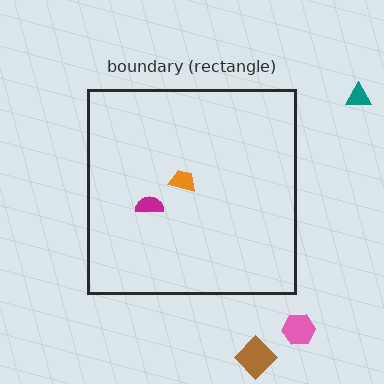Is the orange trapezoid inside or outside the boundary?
Inside.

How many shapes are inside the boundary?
2 inside, 3 outside.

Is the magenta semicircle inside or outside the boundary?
Inside.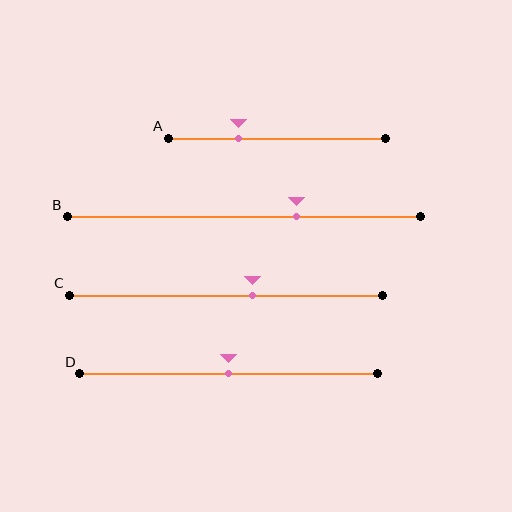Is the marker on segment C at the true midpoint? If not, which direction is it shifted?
No, the marker on segment C is shifted to the right by about 9% of the segment length.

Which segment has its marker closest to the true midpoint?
Segment D has its marker closest to the true midpoint.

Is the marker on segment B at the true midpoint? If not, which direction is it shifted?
No, the marker on segment B is shifted to the right by about 15% of the segment length.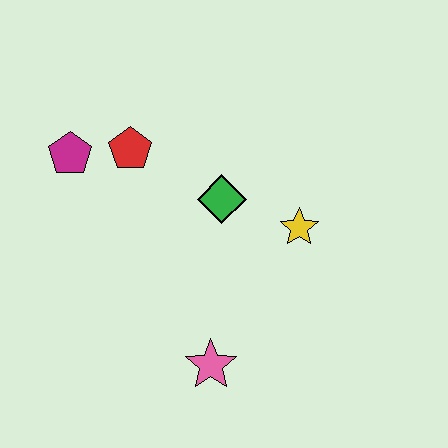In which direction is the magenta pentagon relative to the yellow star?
The magenta pentagon is to the left of the yellow star.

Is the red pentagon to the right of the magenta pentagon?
Yes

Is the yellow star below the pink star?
No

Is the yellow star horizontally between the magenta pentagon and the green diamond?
No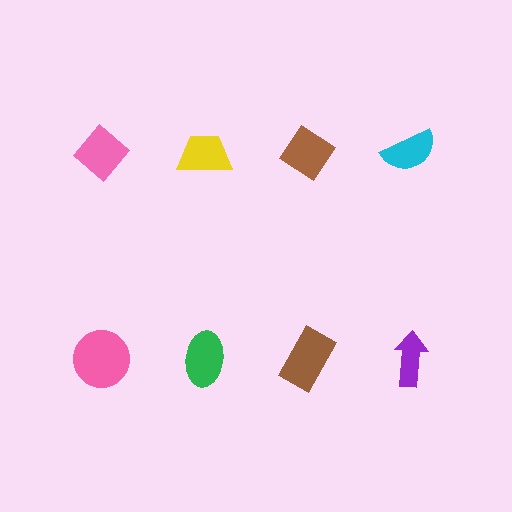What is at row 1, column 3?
A brown diamond.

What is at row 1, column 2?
A yellow trapezoid.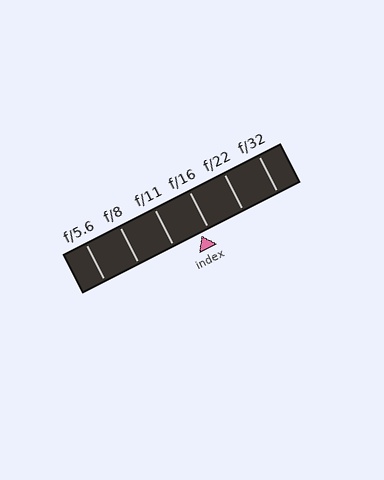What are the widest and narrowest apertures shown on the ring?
The widest aperture shown is f/5.6 and the narrowest is f/32.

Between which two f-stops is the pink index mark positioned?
The index mark is between f/11 and f/16.